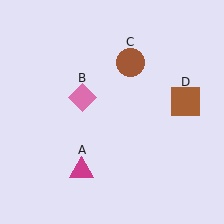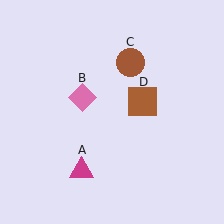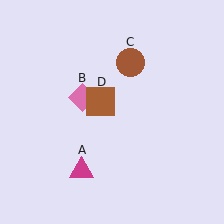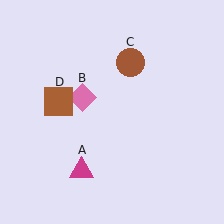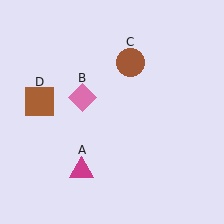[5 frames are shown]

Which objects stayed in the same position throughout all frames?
Magenta triangle (object A) and pink diamond (object B) and brown circle (object C) remained stationary.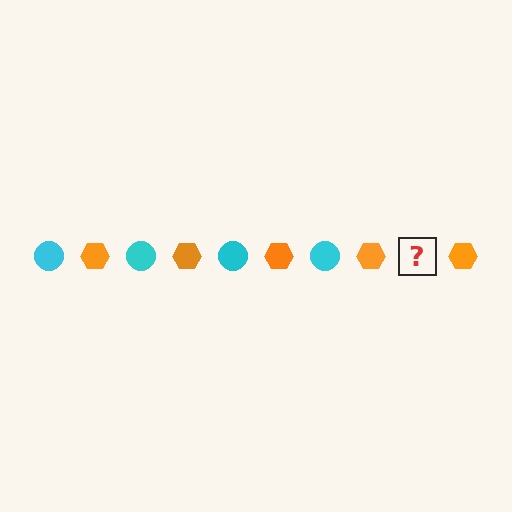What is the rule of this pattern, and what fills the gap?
The rule is that the pattern alternates between cyan circle and orange hexagon. The gap should be filled with a cyan circle.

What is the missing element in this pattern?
The missing element is a cyan circle.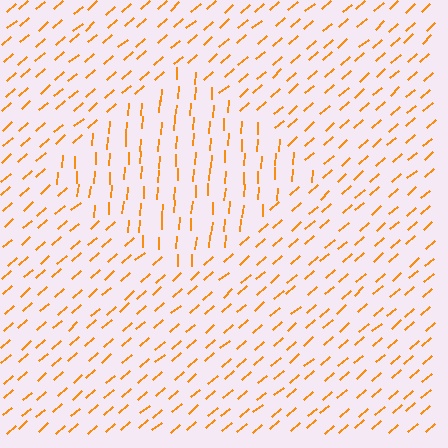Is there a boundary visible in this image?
Yes, there is a texture boundary formed by a change in line orientation.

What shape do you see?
I see a diamond.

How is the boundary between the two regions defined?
The boundary is defined purely by a change in line orientation (approximately 45 degrees difference). All lines are the same color and thickness.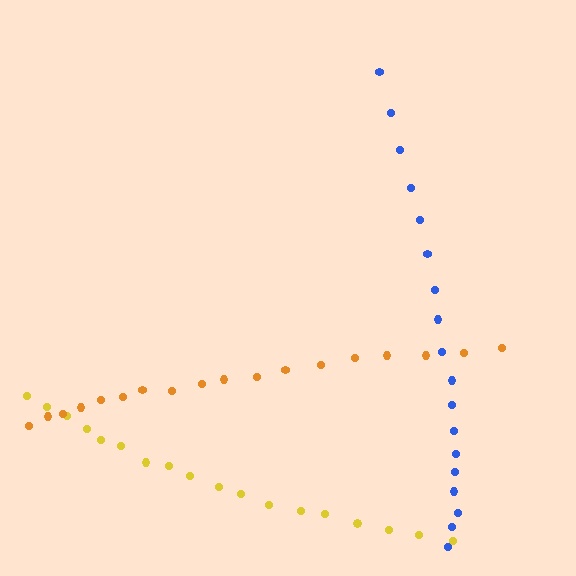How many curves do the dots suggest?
There are 3 distinct paths.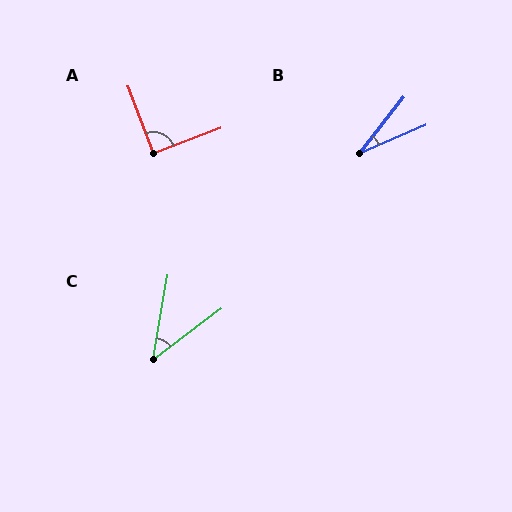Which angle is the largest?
A, at approximately 90 degrees.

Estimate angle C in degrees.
Approximately 43 degrees.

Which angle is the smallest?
B, at approximately 29 degrees.